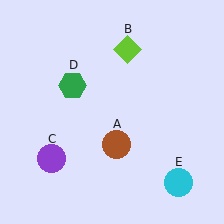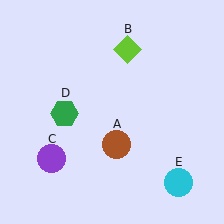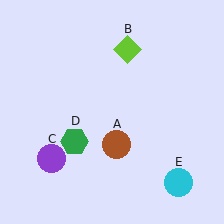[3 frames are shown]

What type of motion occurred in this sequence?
The green hexagon (object D) rotated counterclockwise around the center of the scene.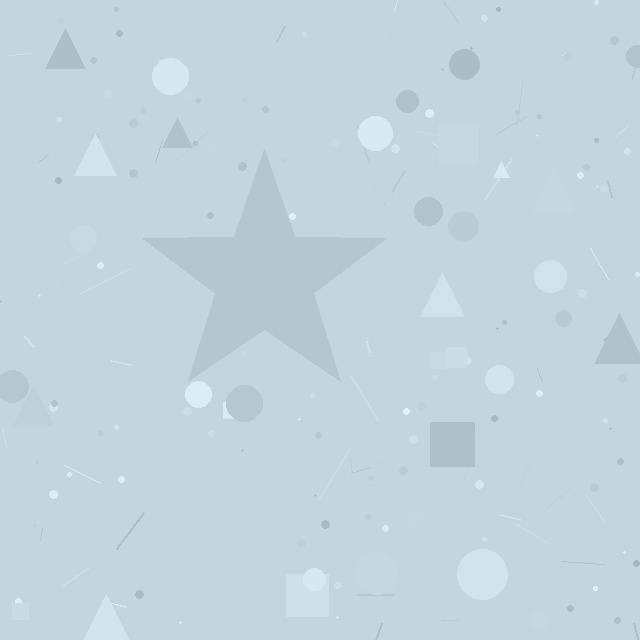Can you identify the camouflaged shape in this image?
The camouflaged shape is a star.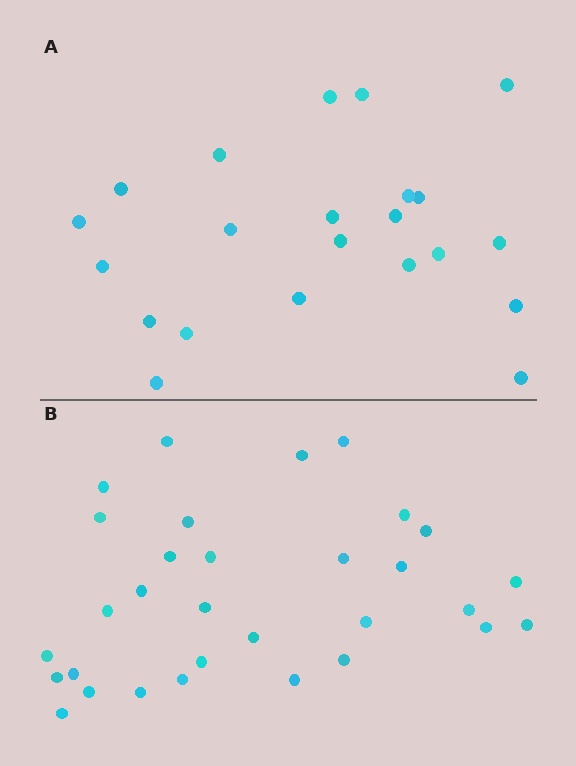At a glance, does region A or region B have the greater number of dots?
Region B (the bottom region) has more dots.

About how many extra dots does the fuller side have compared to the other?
Region B has roughly 8 or so more dots than region A.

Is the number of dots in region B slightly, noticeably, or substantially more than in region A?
Region B has noticeably more, but not dramatically so. The ratio is roughly 1.4 to 1.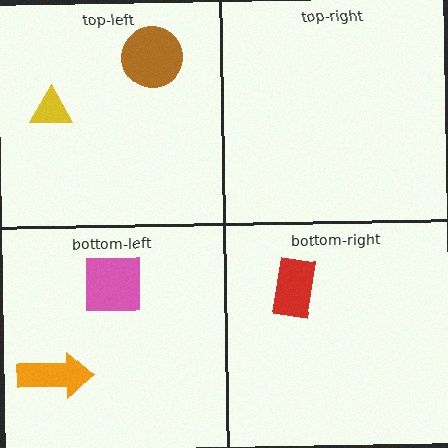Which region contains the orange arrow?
The bottom-left region.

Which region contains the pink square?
The bottom-left region.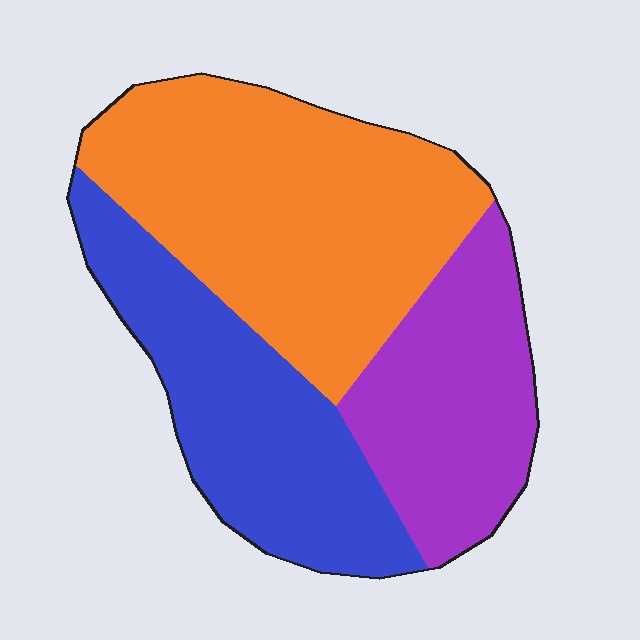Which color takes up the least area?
Purple, at roughly 25%.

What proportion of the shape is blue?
Blue takes up between a quarter and a half of the shape.